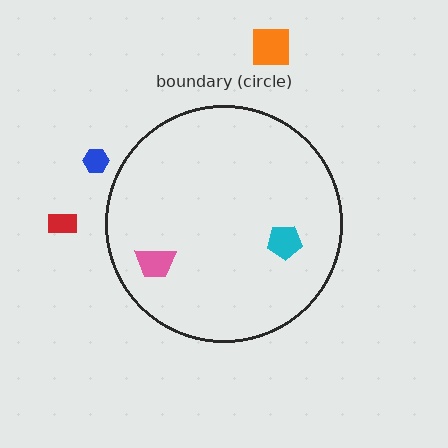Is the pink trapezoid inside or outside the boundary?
Inside.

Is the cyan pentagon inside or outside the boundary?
Inside.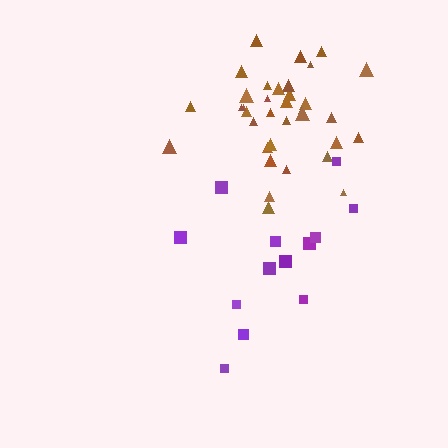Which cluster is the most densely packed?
Brown.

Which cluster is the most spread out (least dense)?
Purple.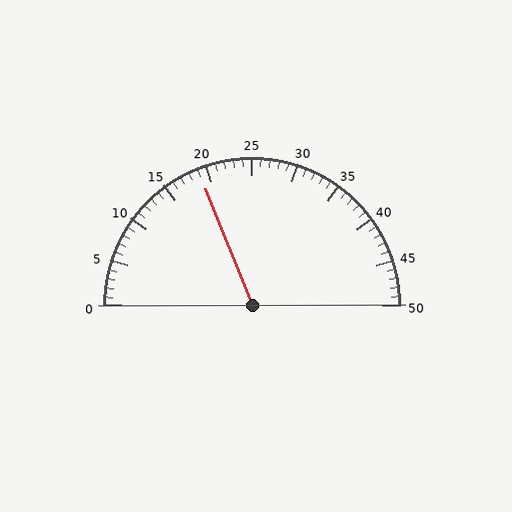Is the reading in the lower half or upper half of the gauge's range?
The reading is in the lower half of the range (0 to 50).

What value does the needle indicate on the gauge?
The needle indicates approximately 19.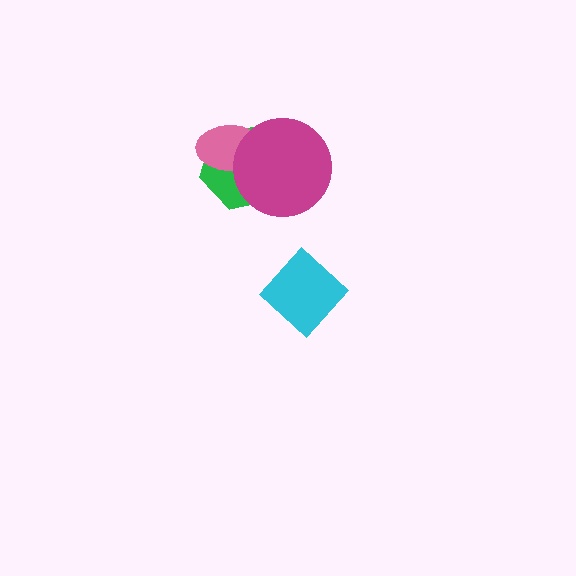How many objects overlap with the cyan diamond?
0 objects overlap with the cyan diamond.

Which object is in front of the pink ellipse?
The magenta circle is in front of the pink ellipse.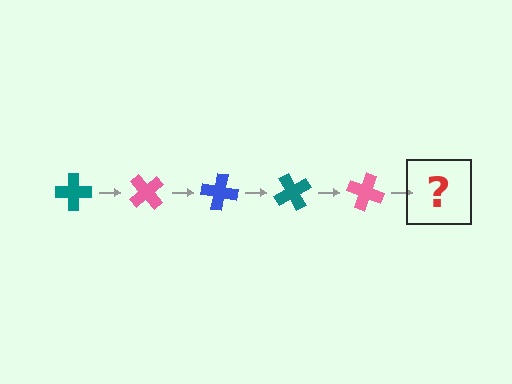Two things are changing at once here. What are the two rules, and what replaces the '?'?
The two rules are that it rotates 50 degrees each step and the color cycles through teal, pink, and blue. The '?' should be a blue cross, rotated 250 degrees from the start.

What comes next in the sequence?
The next element should be a blue cross, rotated 250 degrees from the start.